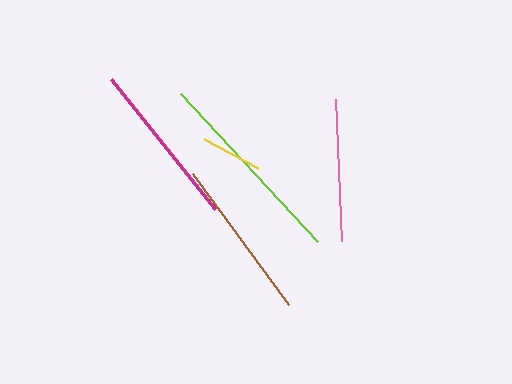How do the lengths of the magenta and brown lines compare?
The magenta and brown lines are approximately the same length.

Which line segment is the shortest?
The yellow line is the shortest at approximately 61 pixels.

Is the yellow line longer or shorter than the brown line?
The brown line is longer than the yellow line.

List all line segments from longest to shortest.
From longest to shortest: lime, magenta, brown, pink, yellow.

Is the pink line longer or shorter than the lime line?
The lime line is longer than the pink line.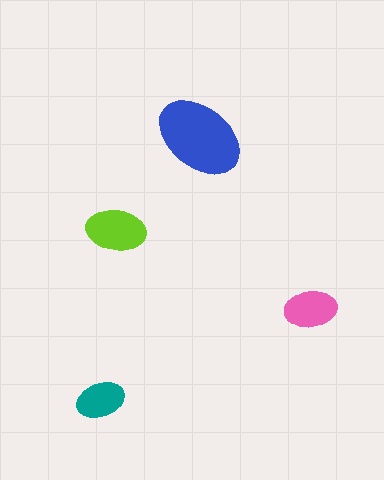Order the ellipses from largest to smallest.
the blue one, the lime one, the pink one, the teal one.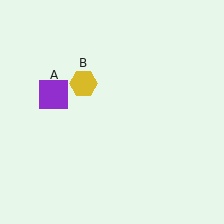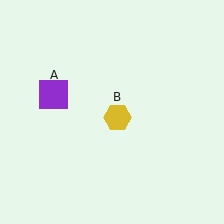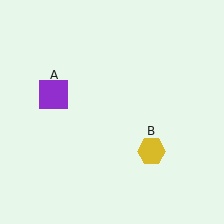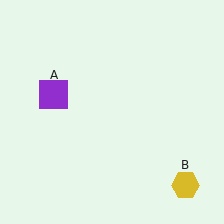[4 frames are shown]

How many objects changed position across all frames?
1 object changed position: yellow hexagon (object B).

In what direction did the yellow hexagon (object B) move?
The yellow hexagon (object B) moved down and to the right.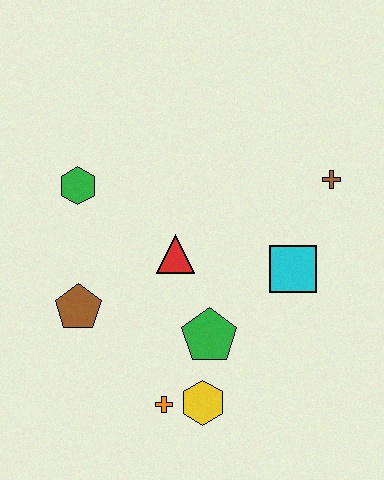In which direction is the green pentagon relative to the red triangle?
The green pentagon is below the red triangle.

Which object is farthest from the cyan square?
The green hexagon is farthest from the cyan square.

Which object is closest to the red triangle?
The green pentagon is closest to the red triangle.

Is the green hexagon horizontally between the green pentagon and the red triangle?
No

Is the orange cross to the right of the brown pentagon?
Yes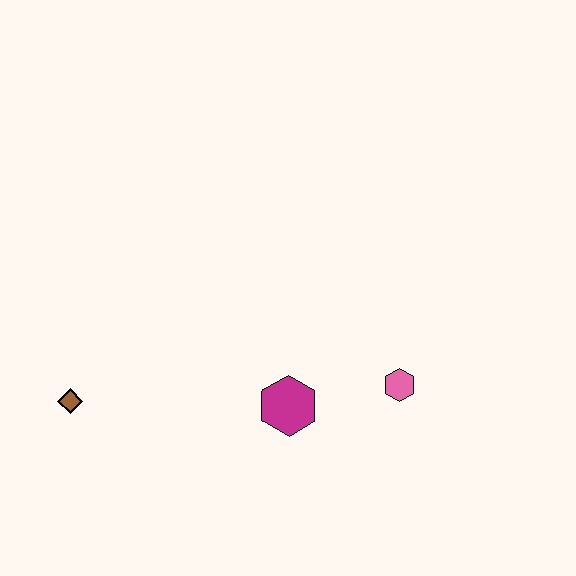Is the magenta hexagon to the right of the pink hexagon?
No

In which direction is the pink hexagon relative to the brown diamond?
The pink hexagon is to the right of the brown diamond.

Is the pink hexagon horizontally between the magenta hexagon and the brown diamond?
No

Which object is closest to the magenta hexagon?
The pink hexagon is closest to the magenta hexagon.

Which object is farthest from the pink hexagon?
The brown diamond is farthest from the pink hexagon.